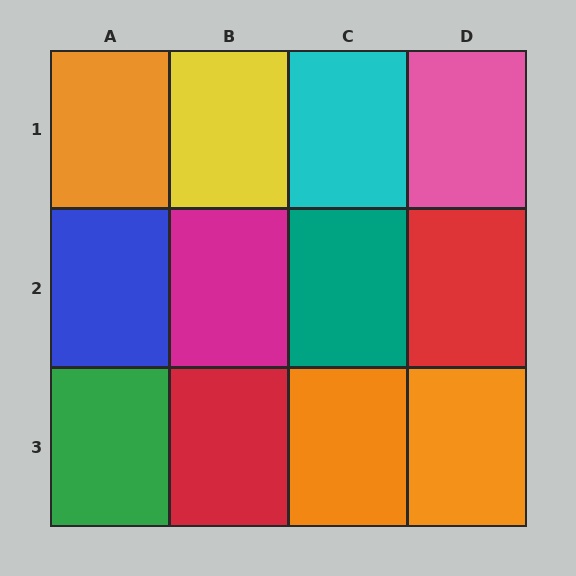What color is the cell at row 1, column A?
Orange.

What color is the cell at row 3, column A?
Green.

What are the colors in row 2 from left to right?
Blue, magenta, teal, red.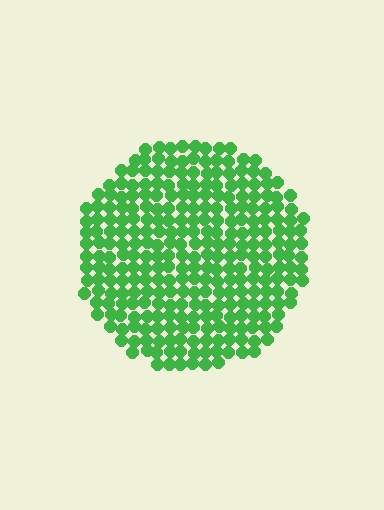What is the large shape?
The large shape is a circle.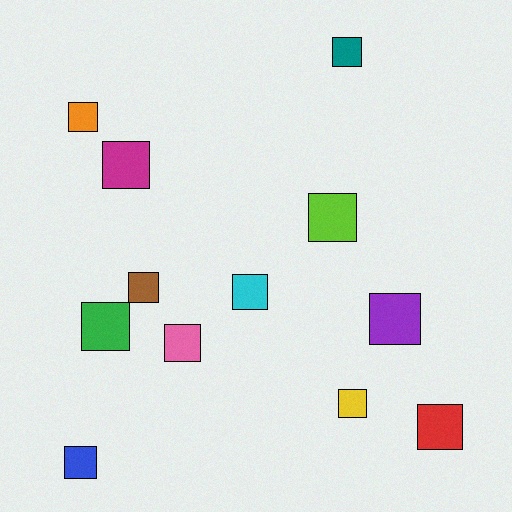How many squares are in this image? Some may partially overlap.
There are 12 squares.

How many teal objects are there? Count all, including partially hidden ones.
There is 1 teal object.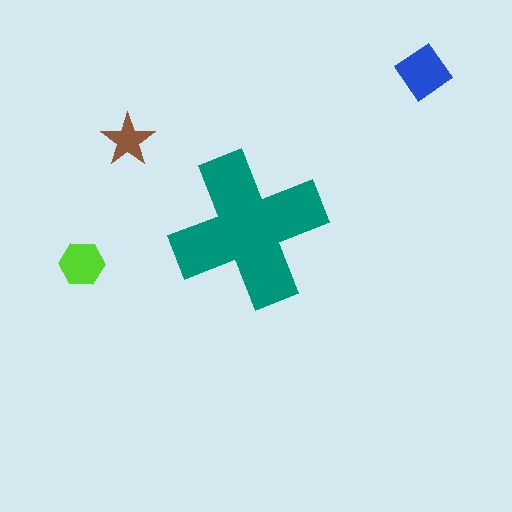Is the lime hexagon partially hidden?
No, the lime hexagon is fully visible.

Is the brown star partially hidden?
No, the brown star is fully visible.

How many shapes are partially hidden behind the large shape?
0 shapes are partially hidden.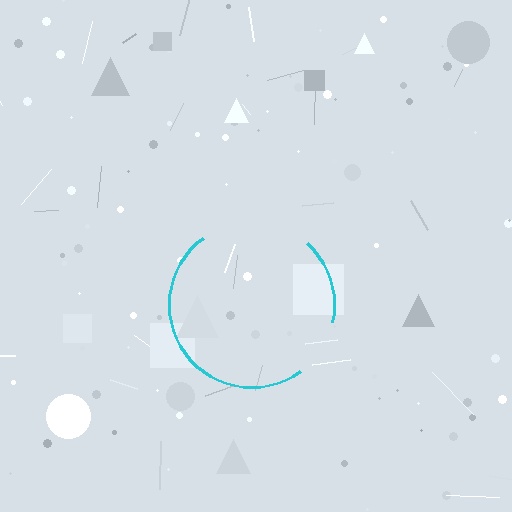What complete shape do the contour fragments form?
The contour fragments form a circle.